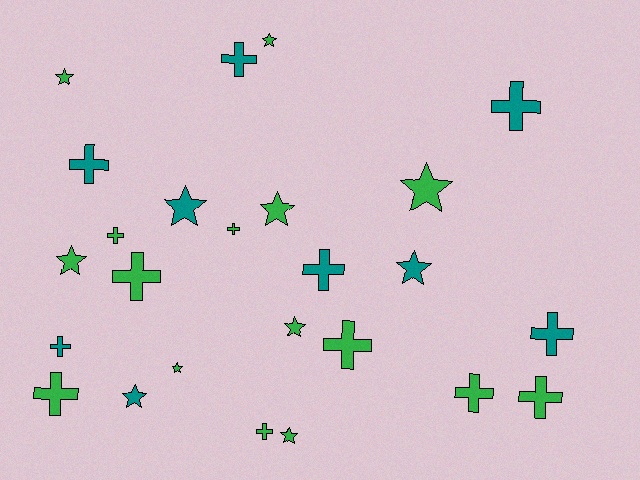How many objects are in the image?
There are 25 objects.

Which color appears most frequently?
Green, with 16 objects.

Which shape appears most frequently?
Cross, with 14 objects.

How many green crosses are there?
There are 8 green crosses.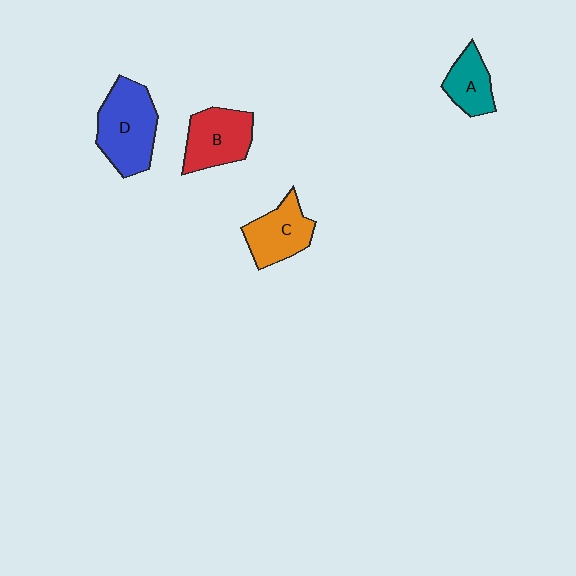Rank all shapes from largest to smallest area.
From largest to smallest: D (blue), B (red), C (orange), A (teal).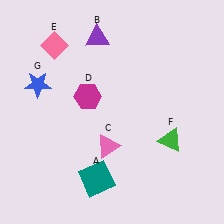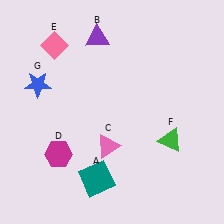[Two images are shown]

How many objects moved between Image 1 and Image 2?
1 object moved between the two images.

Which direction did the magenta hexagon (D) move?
The magenta hexagon (D) moved down.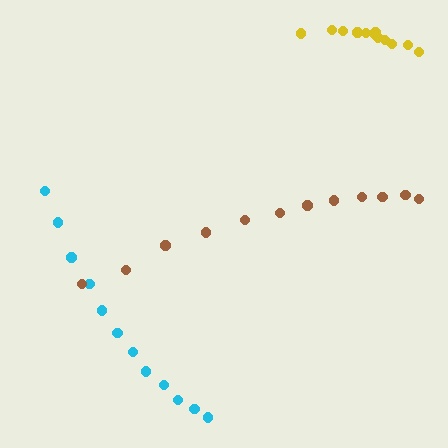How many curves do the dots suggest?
There are 3 distinct paths.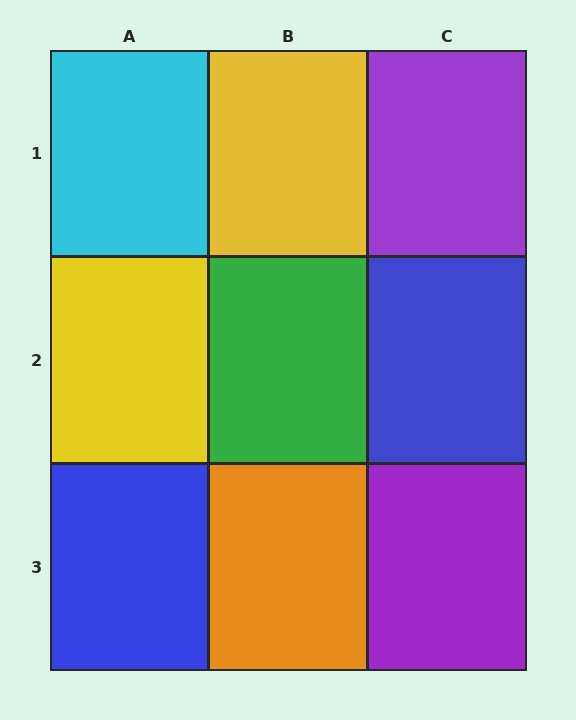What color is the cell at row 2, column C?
Blue.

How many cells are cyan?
1 cell is cyan.